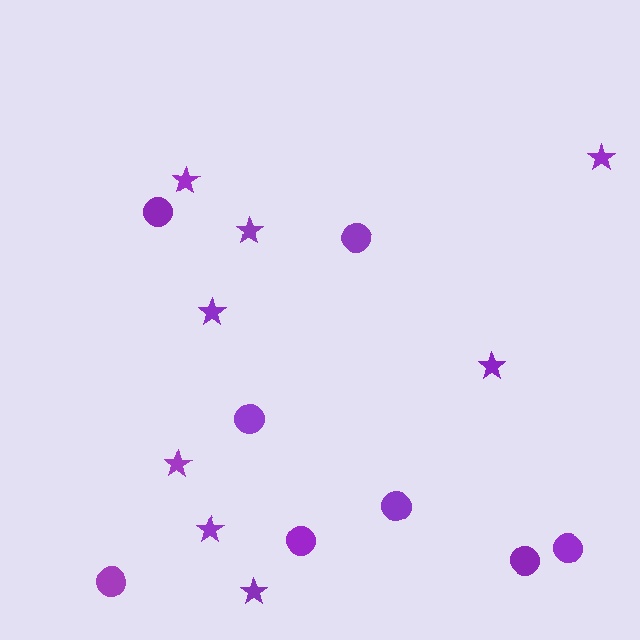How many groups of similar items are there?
There are 2 groups: one group of circles (8) and one group of stars (8).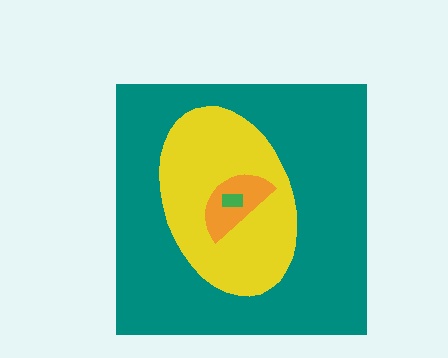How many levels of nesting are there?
4.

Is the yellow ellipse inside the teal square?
Yes.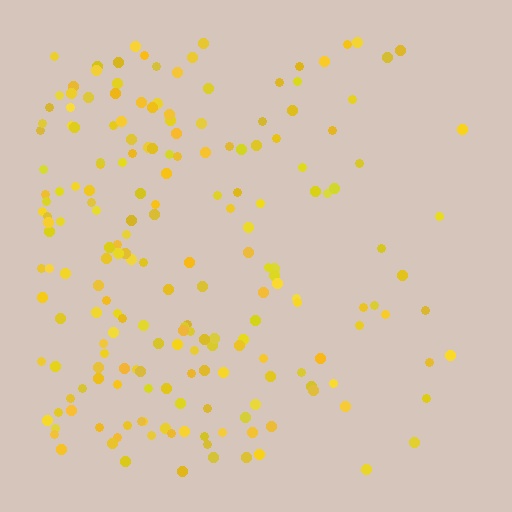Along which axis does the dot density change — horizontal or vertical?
Horizontal.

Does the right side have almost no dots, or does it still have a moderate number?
Still a moderate number, just noticeably fewer than the left.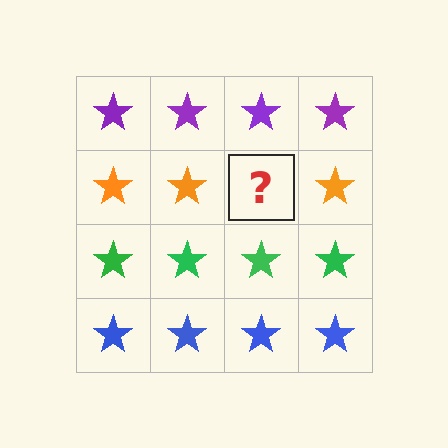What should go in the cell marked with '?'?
The missing cell should contain an orange star.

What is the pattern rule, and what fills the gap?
The rule is that each row has a consistent color. The gap should be filled with an orange star.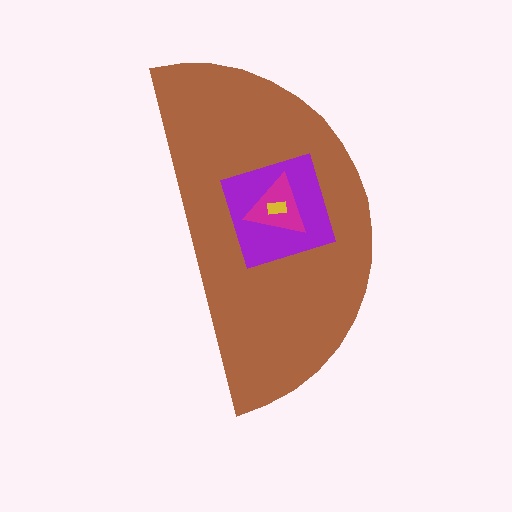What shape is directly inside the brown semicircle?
The purple square.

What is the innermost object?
The yellow rectangle.